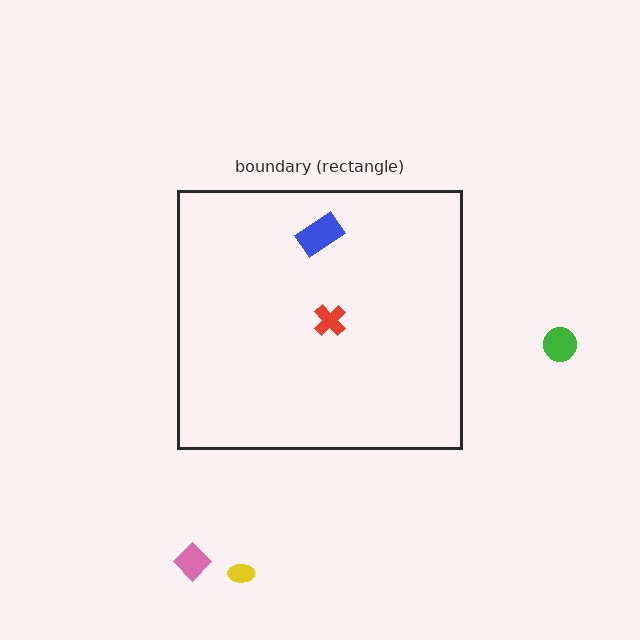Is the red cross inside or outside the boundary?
Inside.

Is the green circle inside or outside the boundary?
Outside.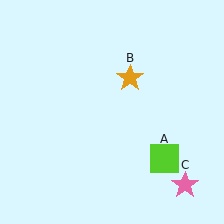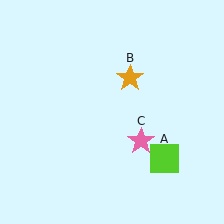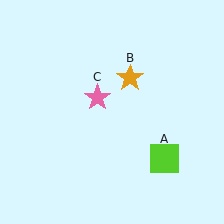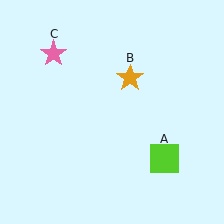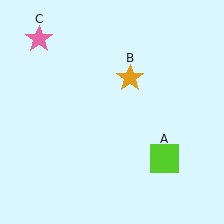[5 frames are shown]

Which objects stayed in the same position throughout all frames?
Lime square (object A) and orange star (object B) remained stationary.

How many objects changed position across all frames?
1 object changed position: pink star (object C).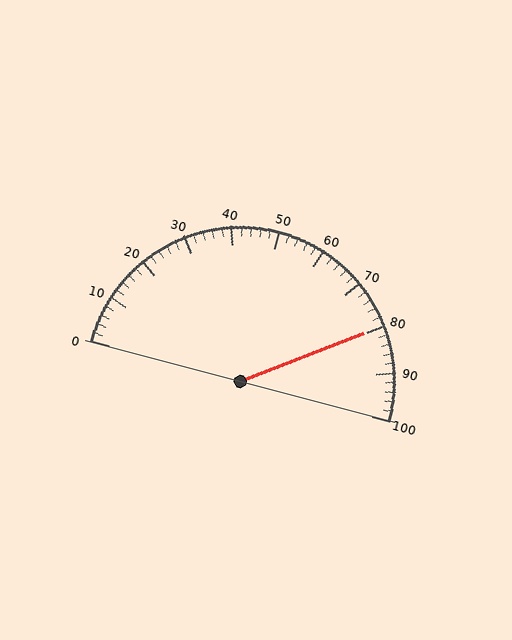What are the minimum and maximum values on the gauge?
The gauge ranges from 0 to 100.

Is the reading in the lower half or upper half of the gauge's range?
The reading is in the upper half of the range (0 to 100).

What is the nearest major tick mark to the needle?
The nearest major tick mark is 80.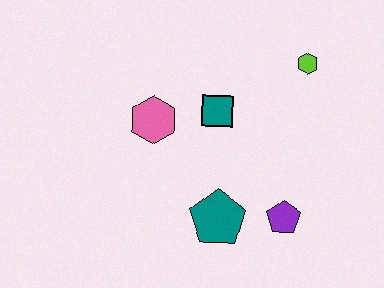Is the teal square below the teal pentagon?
No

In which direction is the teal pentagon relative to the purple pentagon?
The teal pentagon is to the left of the purple pentagon.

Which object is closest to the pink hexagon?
The teal square is closest to the pink hexagon.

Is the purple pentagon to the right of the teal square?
Yes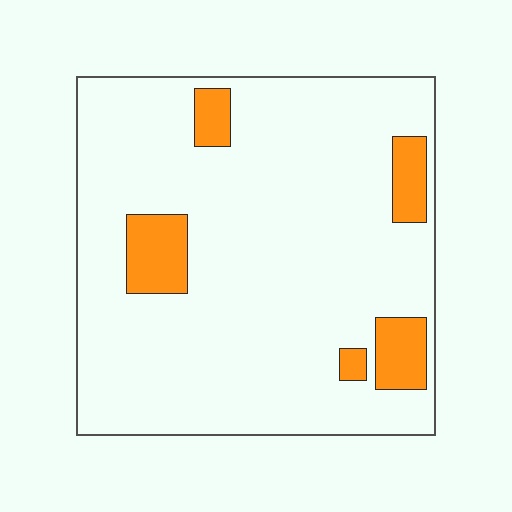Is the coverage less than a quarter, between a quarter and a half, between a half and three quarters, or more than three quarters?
Less than a quarter.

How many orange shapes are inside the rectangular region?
5.